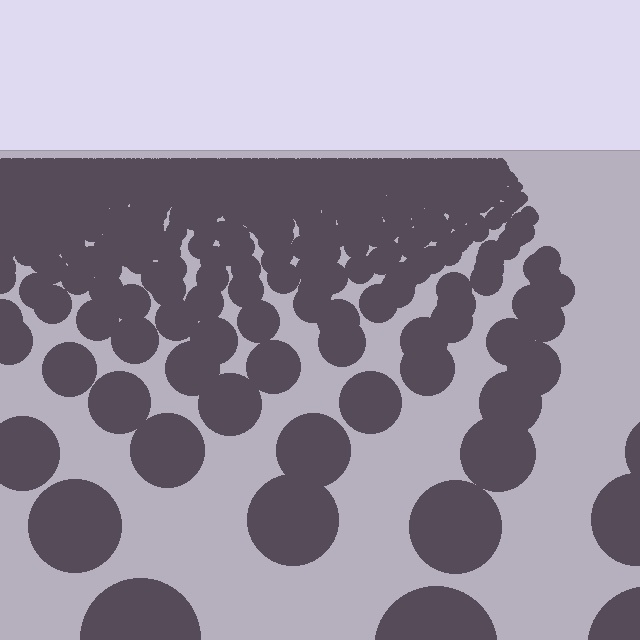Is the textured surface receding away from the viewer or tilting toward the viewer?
The surface is receding away from the viewer. Texture elements get smaller and denser toward the top.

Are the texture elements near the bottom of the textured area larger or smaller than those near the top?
Larger. Near the bottom, elements are closer to the viewer and appear at a bigger on-screen size.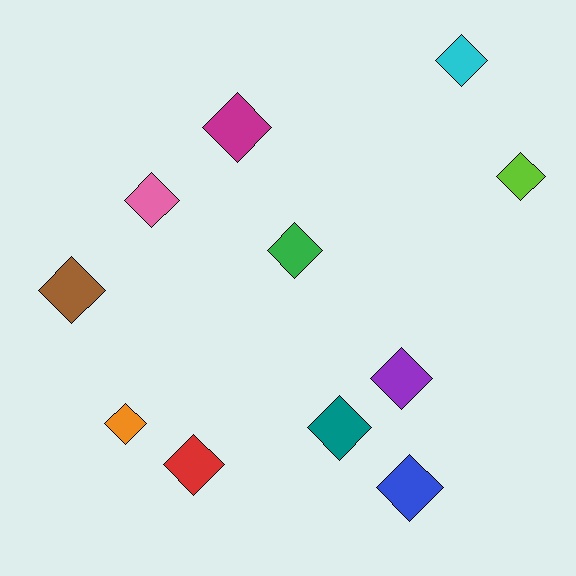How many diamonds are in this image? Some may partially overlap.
There are 11 diamonds.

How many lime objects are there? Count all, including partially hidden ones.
There is 1 lime object.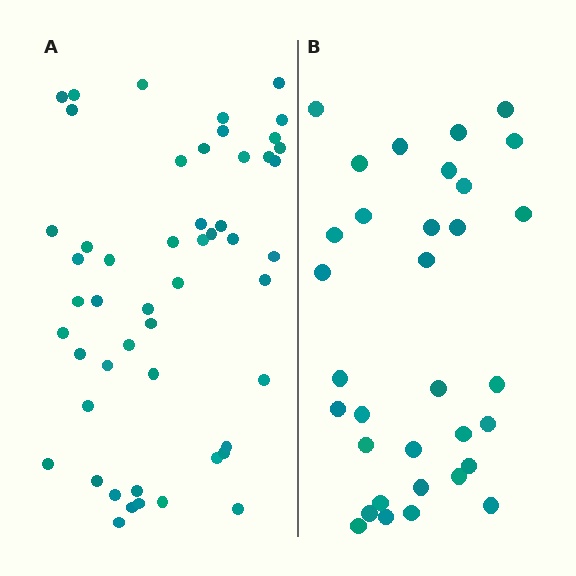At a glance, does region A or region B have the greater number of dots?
Region A (the left region) has more dots.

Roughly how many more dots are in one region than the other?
Region A has approximately 20 more dots than region B.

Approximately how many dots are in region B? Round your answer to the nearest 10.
About 30 dots. (The exact count is 33, which rounds to 30.)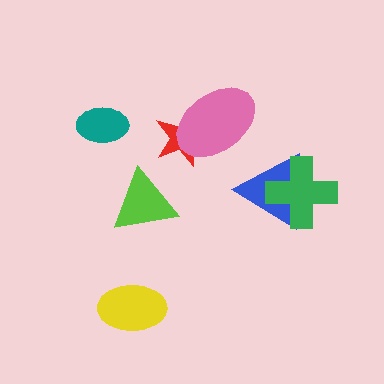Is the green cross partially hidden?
No, no other shape covers it.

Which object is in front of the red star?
The pink ellipse is in front of the red star.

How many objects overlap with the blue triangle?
1 object overlaps with the blue triangle.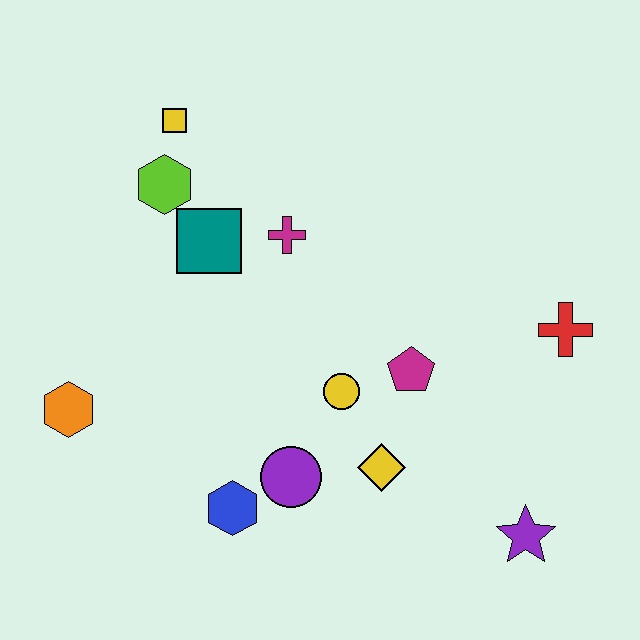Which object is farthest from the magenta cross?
The purple star is farthest from the magenta cross.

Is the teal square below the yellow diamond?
No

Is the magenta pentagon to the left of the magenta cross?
No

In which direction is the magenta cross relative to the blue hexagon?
The magenta cross is above the blue hexagon.